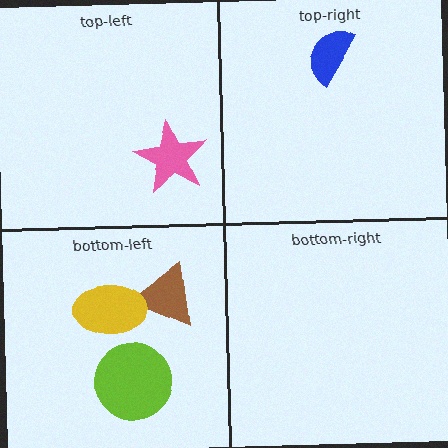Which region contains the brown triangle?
The bottom-left region.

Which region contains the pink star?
The top-left region.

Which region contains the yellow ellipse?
The bottom-left region.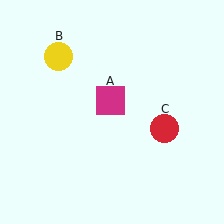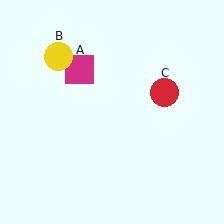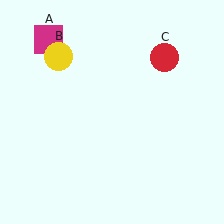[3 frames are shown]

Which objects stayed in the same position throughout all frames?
Yellow circle (object B) remained stationary.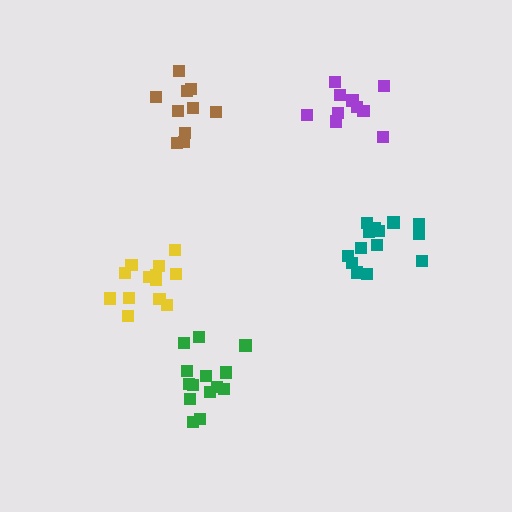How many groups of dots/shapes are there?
There are 5 groups.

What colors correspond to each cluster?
The clusters are colored: brown, teal, purple, yellow, green.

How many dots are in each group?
Group 1: 10 dots, Group 2: 15 dots, Group 3: 10 dots, Group 4: 13 dots, Group 5: 14 dots (62 total).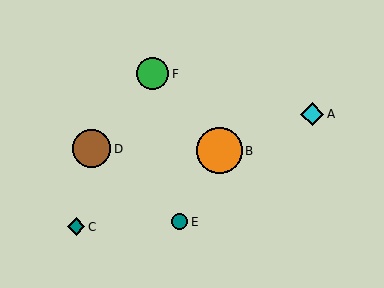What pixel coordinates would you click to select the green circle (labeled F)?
Click at (153, 74) to select the green circle F.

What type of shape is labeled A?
Shape A is a cyan diamond.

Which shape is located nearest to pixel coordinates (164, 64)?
The green circle (labeled F) at (153, 74) is nearest to that location.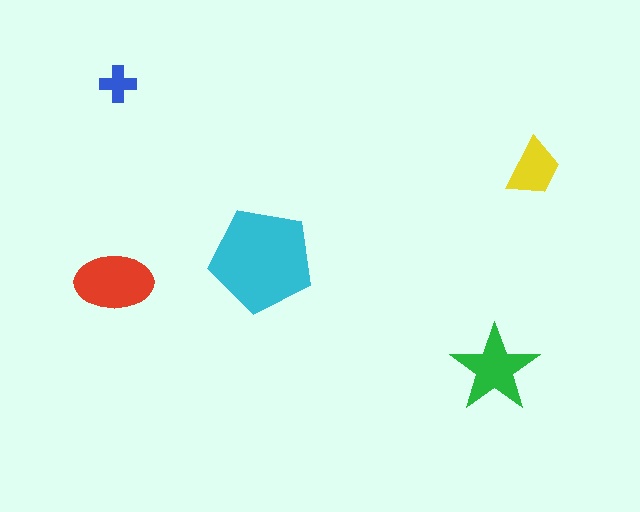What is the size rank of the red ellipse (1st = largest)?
2nd.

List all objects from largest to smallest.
The cyan pentagon, the red ellipse, the green star, the yellow trapezoid, the blue cross.